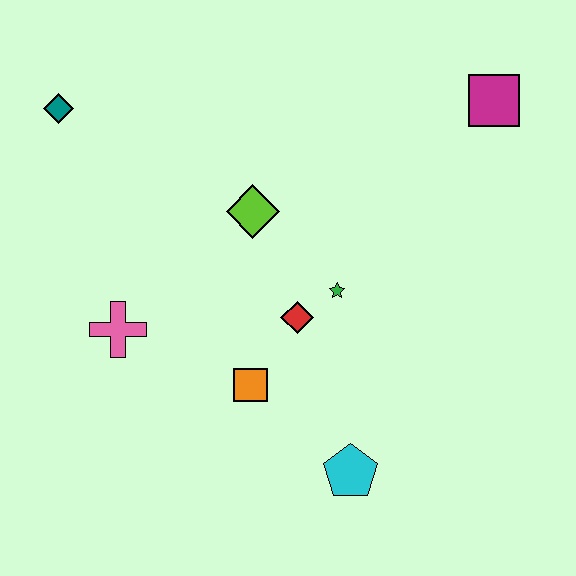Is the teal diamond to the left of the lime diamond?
Yes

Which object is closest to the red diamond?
The green star is closest to the red diamond.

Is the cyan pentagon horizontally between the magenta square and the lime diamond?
Yes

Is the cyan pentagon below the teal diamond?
Yes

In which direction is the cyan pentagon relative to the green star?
The cyan pentagon is below the green star.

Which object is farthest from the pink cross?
The magenta square is farthest from the pink cross.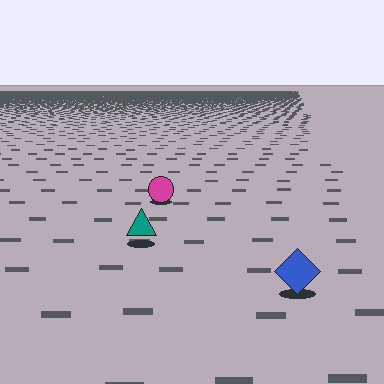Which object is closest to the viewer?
The blue diamond is closest. The texture marks near it are larger and more spread out.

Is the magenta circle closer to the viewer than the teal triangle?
No. The teal triangle is closer — you can tell from the texture gradient: the ground texture is coarser near it.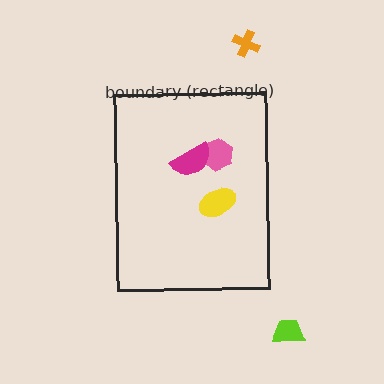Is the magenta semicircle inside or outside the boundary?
Inside.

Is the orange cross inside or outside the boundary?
Outside.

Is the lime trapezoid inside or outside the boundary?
Outside.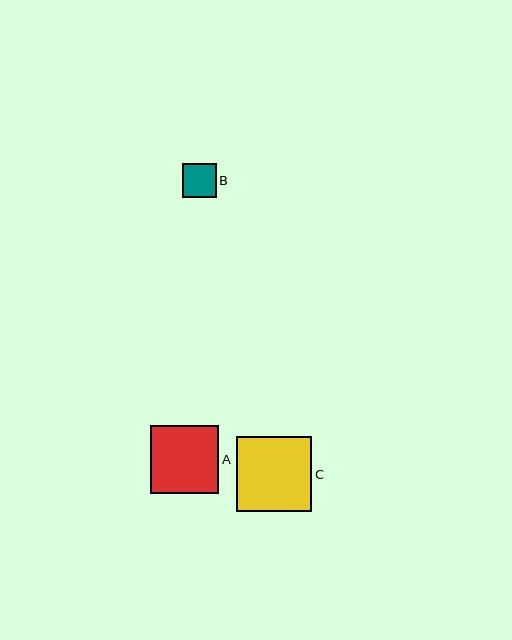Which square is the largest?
Square C is the largest with a size of approximately 75 pixels.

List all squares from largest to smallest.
From largest to smallest: C, A, B.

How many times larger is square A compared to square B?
Square A is approximately 2.0 times the size of square B.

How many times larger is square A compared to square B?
Square A is approximately 2.0 times the size of square B.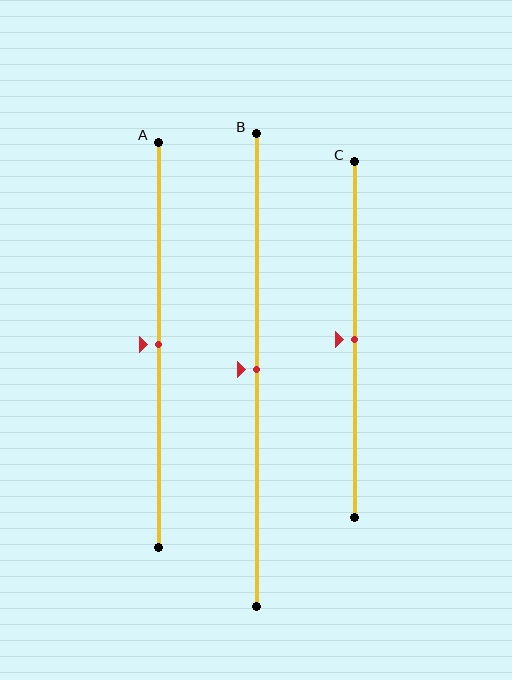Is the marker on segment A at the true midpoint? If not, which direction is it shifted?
Yes, the marker on segment A is at the true midpoint.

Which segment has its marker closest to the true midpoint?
Segment A has its marker closest to the true midpoint.